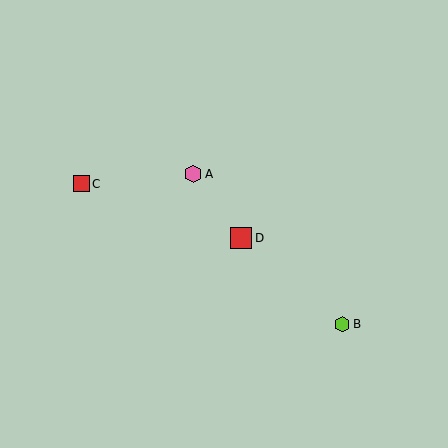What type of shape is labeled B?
Shape B is a lime hexagon.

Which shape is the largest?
The red square (labeled D) is the largest.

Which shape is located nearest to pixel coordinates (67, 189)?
The red square (labeled C) at (81, 184) is nearest to that location.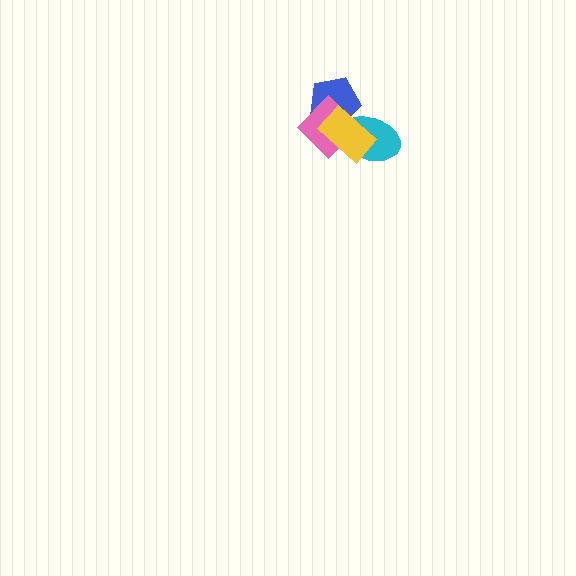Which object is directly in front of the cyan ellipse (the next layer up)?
The pink diamond is directly in front of the cyan ellipse.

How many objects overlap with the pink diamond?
3 objects overlap with the pink diamond.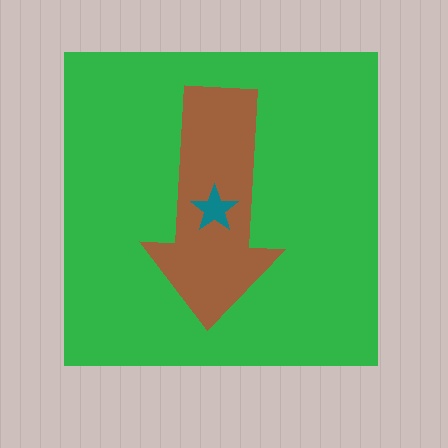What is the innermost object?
The teal star.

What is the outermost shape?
The green square.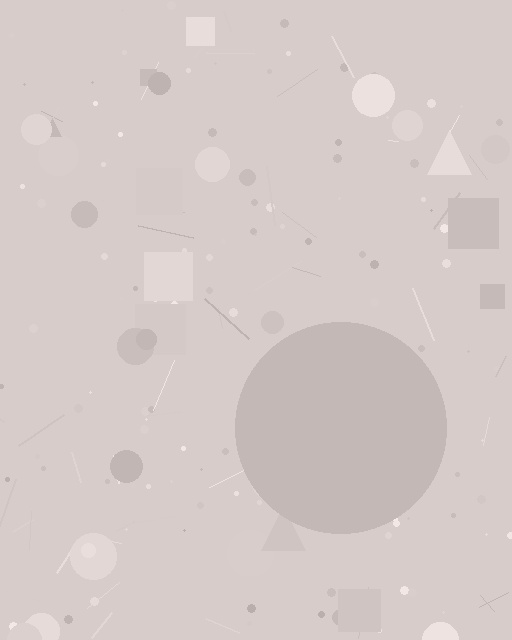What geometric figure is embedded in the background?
A circle is embedded in the background.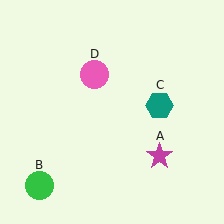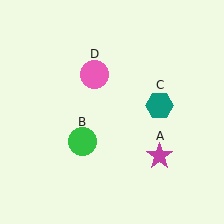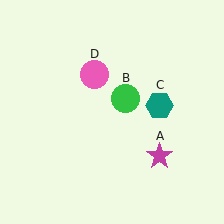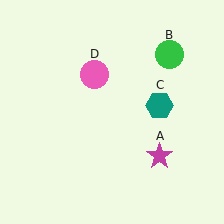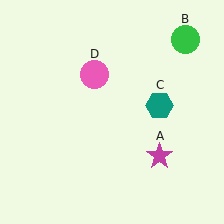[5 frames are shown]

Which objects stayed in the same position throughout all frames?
Magenta star (object A) and teal hexagon (object C) and pink circle (object D) remained stationary.